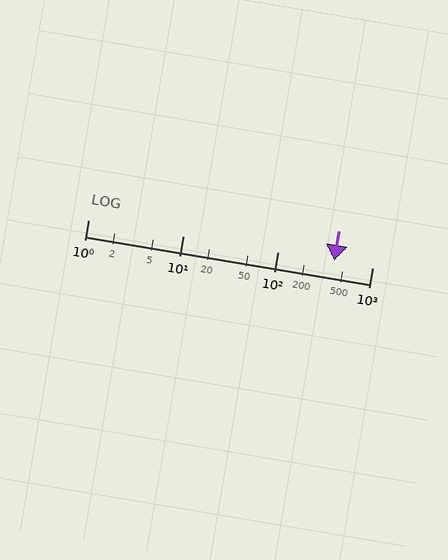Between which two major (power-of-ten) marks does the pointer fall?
The pointer is between 100 and 1000.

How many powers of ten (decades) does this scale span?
The scale spans 3 decades, from 1 to 1000.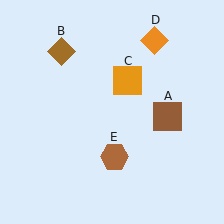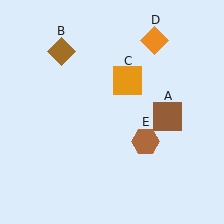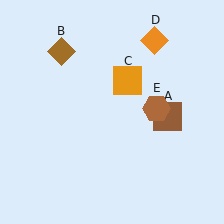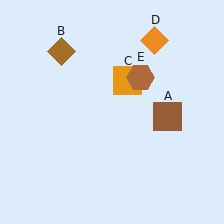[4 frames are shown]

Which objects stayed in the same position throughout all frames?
Brown square (object A) and brown diamond (object B) and orange square (object C) and orange diamond (object D) remained stationary.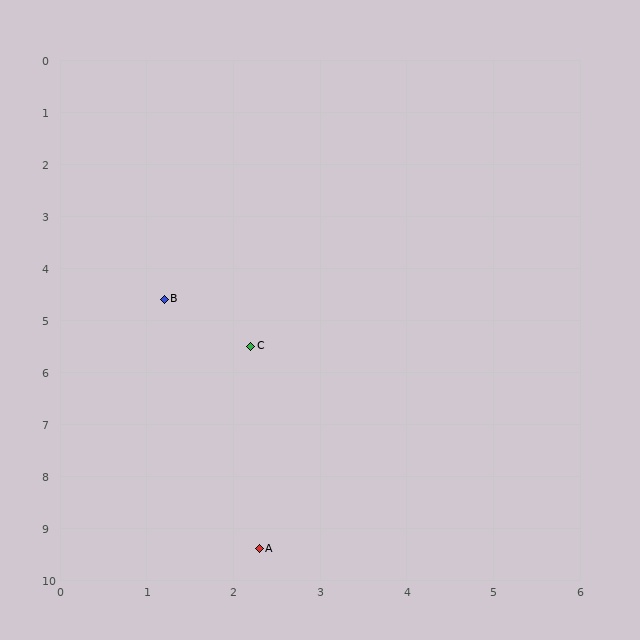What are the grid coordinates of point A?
Point A is at approximately (2.3, 9.4).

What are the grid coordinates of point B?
Point B is at approximately (1.2, 4.6).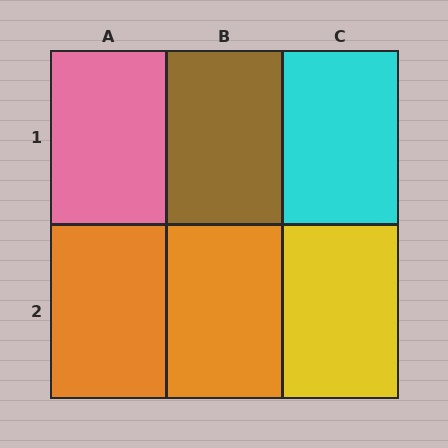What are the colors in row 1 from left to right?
Pink, brown, cyan.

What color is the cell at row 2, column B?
Orange.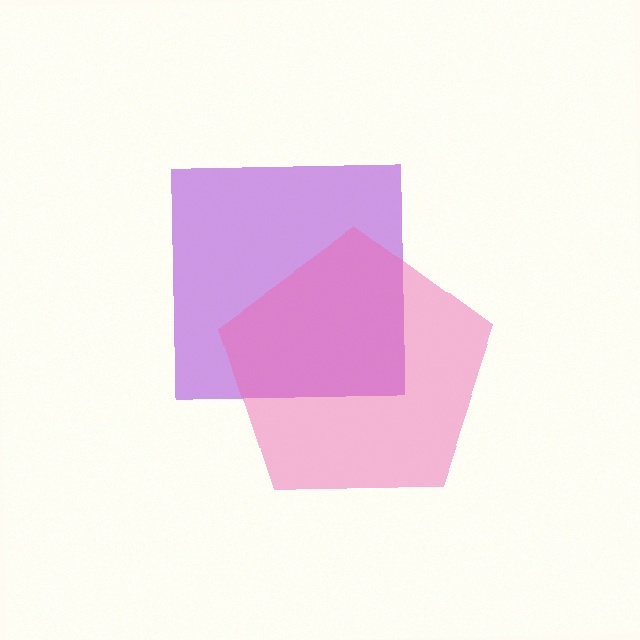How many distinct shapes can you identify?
There are 2 distinct shapes: a purple square, a pink pentagon.